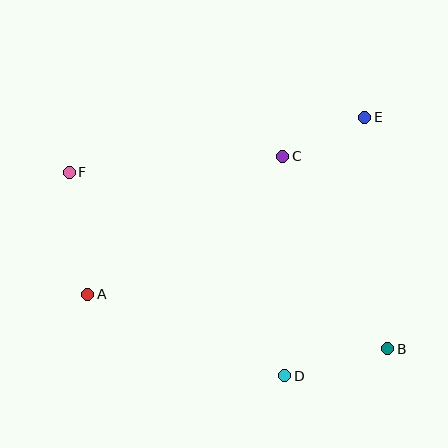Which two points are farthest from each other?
Points B and F are farthest from each other.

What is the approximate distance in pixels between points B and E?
The distance between B and E is approximately 232 pixels.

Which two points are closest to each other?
Points C and E are closest to each other.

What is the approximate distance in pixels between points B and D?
The distance between B and D is approximately 106 pixels.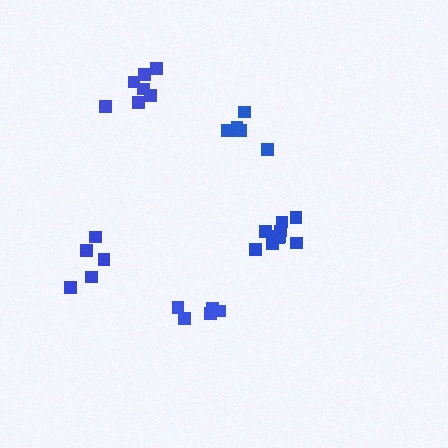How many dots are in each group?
Group 1: 5 dots, Group 2: 5 dots, Group 3: 10 dots, Group 4: 7 dots, Group 5: 5 dots (32 total).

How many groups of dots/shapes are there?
There are 5 groups.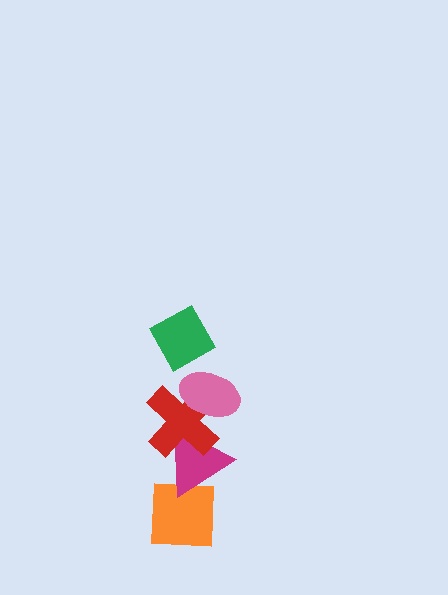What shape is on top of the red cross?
The pink ellipse is on top of the red cross.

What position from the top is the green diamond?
The green diamond is 1st from the top.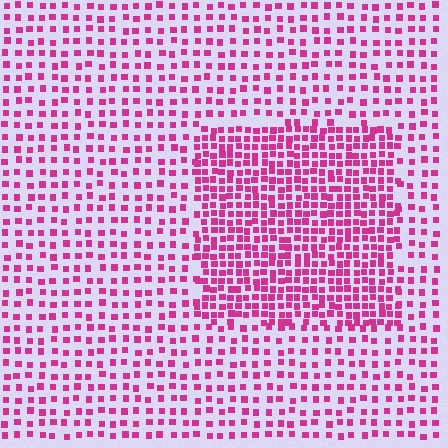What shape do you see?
I see a rectangle.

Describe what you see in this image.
The image contains small magenta elements arranged at two different densities. A rectangle-shaped region is visible where the elements are more densely packed than the surrounding area.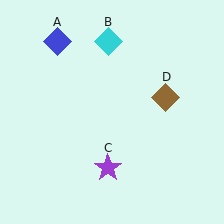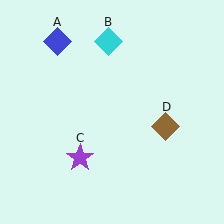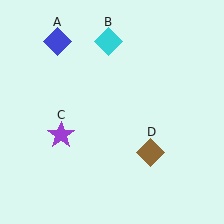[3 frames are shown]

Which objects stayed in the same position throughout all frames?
Blue diamond (object A) and cyan diamond (object B) remained stationary.